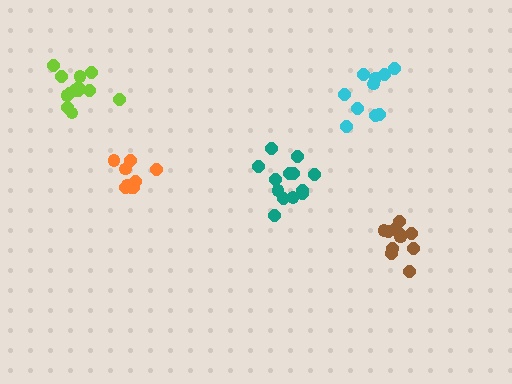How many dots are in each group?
Group 1: 9 dots, Group 2: 13 dots, Group 3: 11 dots, Group 4: 10 dots, Group 5: 14 dots (57 total).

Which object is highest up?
The lime cluster is topmost.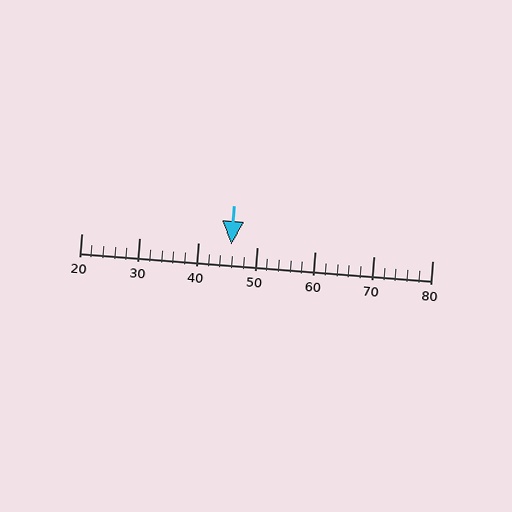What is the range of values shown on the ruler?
The ruler shows values from 20 to 80.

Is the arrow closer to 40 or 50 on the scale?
The arrow is closer to 50.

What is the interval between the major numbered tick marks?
The major tick marks are spaced 10 units apart.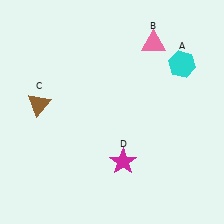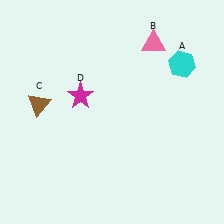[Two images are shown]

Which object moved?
The magenta star (D) moved up.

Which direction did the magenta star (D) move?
The magenta star (D) moved up.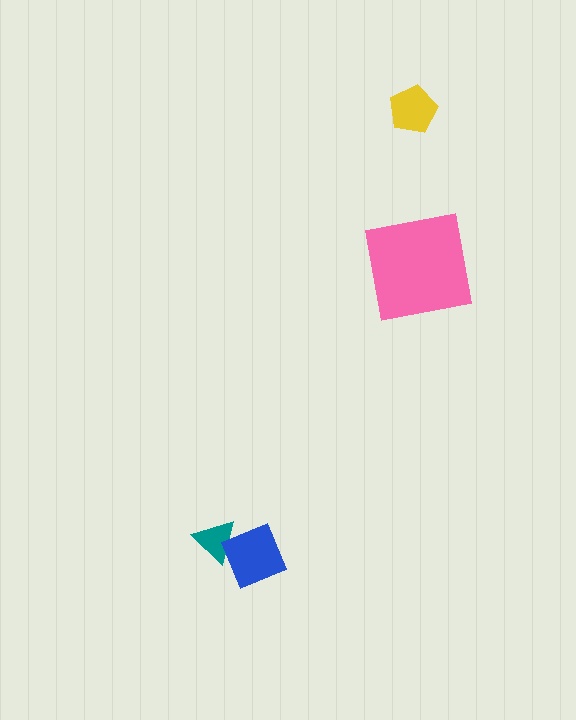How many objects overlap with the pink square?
0 objects overlap with the pink square.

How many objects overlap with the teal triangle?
1 object overlaps with the teal triangle.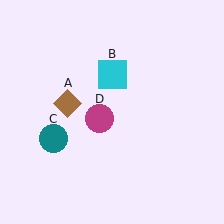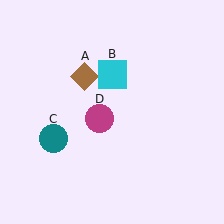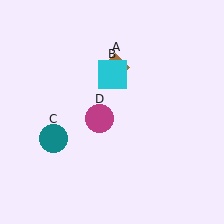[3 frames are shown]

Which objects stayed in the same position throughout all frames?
Cyan square (object B) and teal circle (object C) and magenta circle (object D) remained stationary.